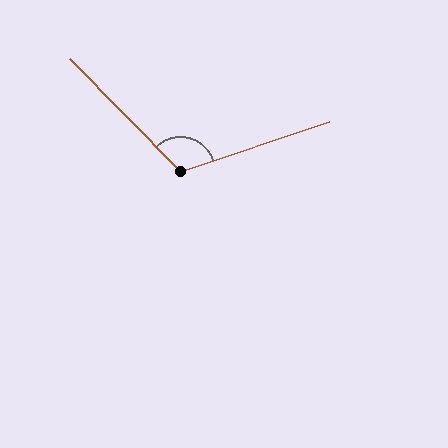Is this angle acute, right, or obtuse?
It is obtuse.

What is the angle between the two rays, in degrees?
Approximately 116 degrees.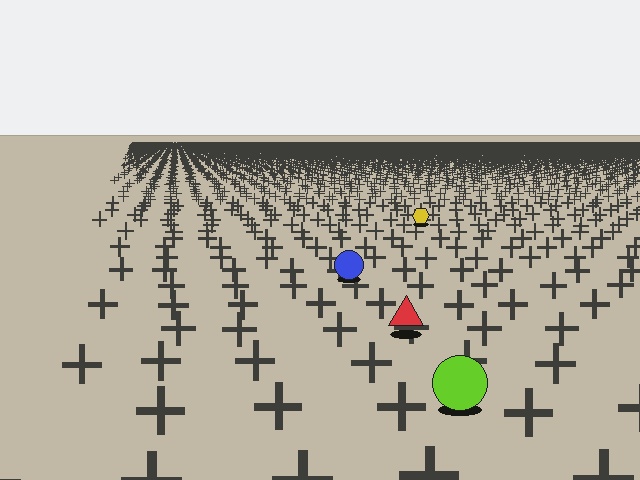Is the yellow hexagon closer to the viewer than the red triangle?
No. The red triangle is closer — you can tell from the texture gradient: the ground texture is coarser near it.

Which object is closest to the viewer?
The lime circle is closest. The texture marks near it are larger and more spread out.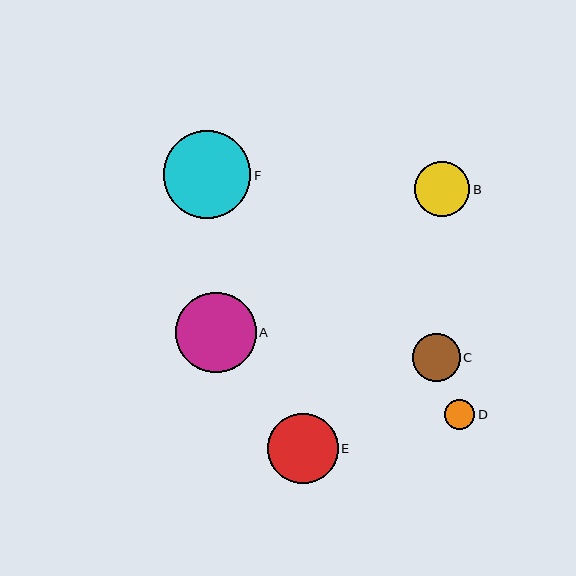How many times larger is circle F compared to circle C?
Circle F is approximately 1.8 times the size of circle C.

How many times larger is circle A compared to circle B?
Circle A is approximately 1.5 times the size of circle B.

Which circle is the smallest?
Circle D is the smallest with a size of approximately 30 pixels.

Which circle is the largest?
Circle F is the largest with a size of approximately 88 pixels.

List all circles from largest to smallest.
From largest to smallest: F, A, E, B, C, D.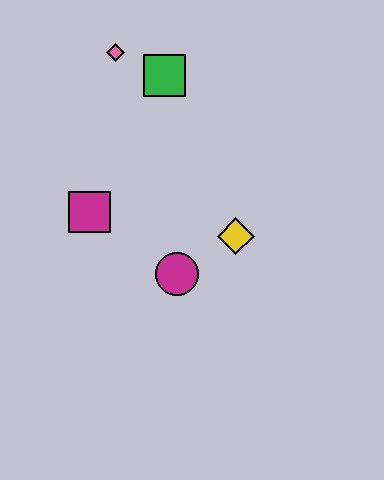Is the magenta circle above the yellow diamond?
No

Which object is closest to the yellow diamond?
The magenta circle is closest to the yellow diamond.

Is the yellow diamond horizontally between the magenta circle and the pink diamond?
No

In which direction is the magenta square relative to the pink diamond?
The magenta square is below the pink diamond.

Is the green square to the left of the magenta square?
No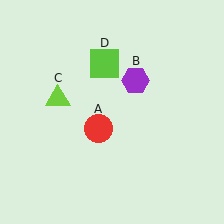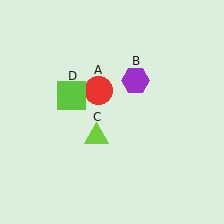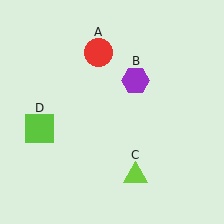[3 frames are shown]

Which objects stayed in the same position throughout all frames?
Purple hexagon (object B) remained stationary.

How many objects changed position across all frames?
3 objects changed position: red circle (object A), lime triangle (object C), lime square (object D).